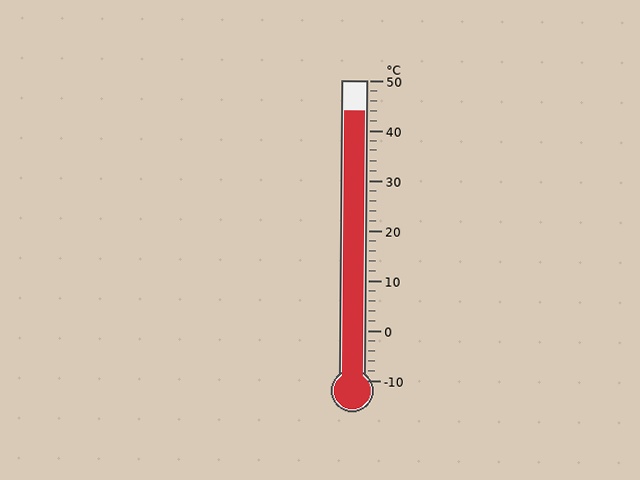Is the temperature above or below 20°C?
The temperature is above 20°C.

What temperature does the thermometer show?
The thermometer shows approximately 44°C.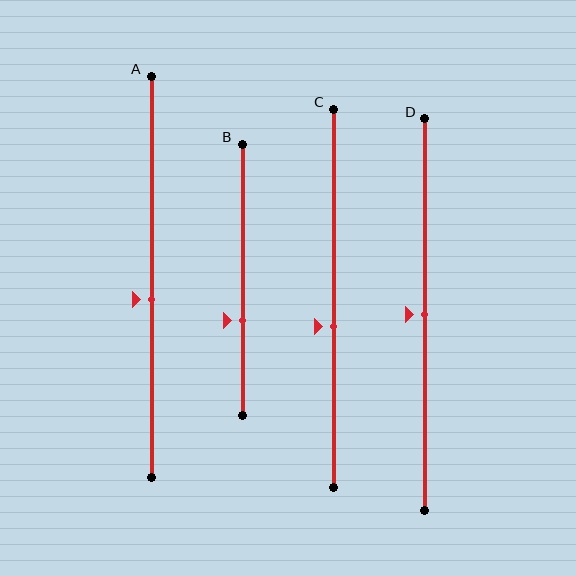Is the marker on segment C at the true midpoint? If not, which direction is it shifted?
No, the marker on segment C is shifted downward by about 7% of the segment length.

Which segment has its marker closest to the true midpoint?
Segment D has its marker closest to the true midpoint.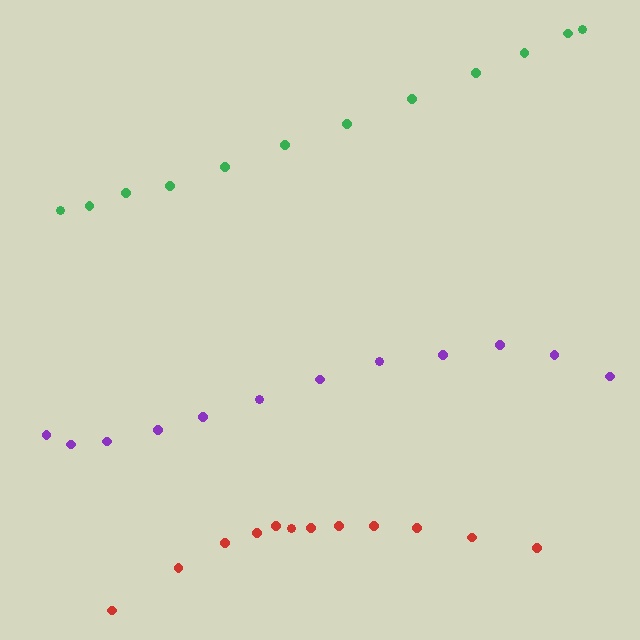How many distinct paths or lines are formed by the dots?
There are 3 distinct paths.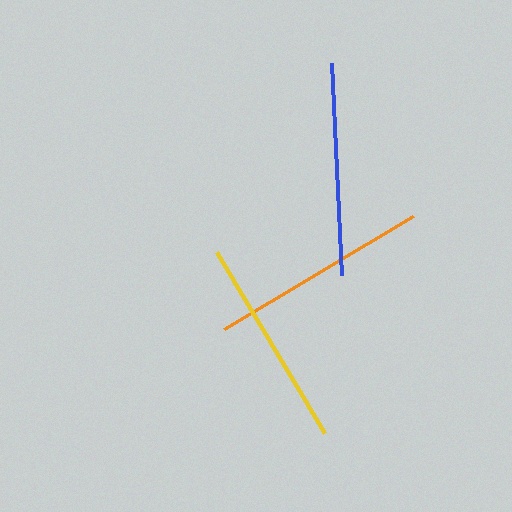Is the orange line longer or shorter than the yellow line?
The orange line is longer than the yellow line.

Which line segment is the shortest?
The yellow line is the shortest at approximately 211 pixels.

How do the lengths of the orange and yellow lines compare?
The orange and yellow lines are approximately the same length.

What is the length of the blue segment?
The blue segment is approximately 212 pixels long.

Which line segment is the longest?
The orange line is the longest at approximately 221 pixels.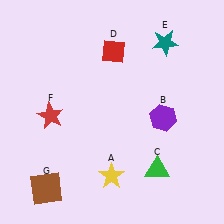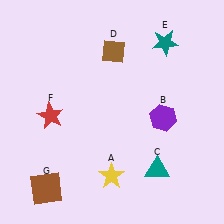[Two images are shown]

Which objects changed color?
C changed from green to teal. D changed from red to brown.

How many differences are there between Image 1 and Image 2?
There are 2 differences between the two images.